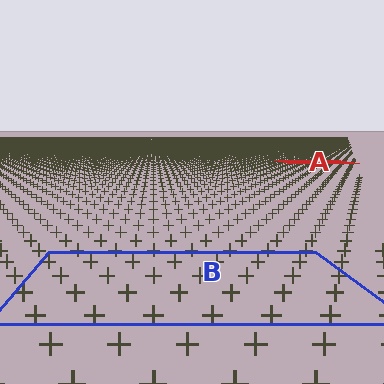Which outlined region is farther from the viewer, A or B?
Region A is farther from the viewer — the texture elements inside it appear smaller and more densely packed.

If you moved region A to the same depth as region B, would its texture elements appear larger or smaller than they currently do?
They would appear larger. At a closer depth, the same texture elements are projected at a bigger on-screen size.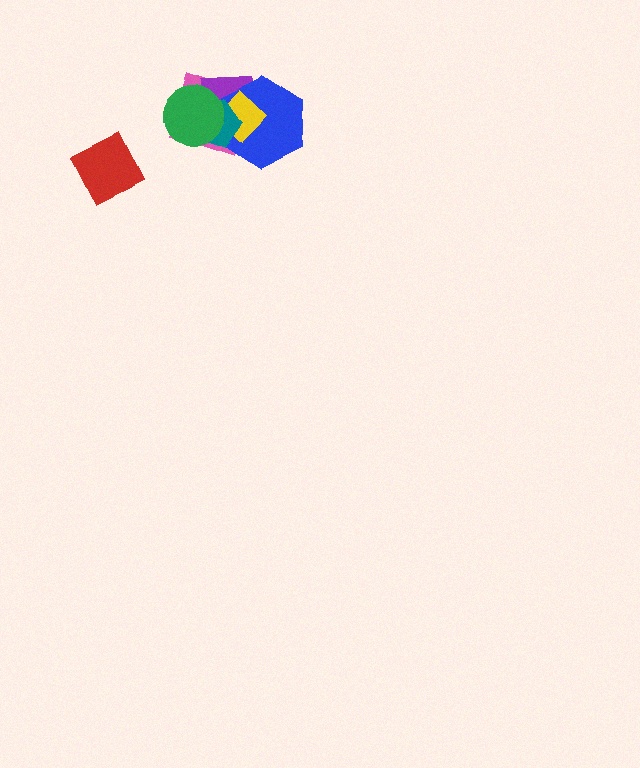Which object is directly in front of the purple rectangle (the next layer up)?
The blue hexagon is directly in front of the purple rectangle.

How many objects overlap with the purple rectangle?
5 objects overlap with the purple rectangle.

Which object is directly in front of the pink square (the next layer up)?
The purple rectangle is directly in front of the pink square.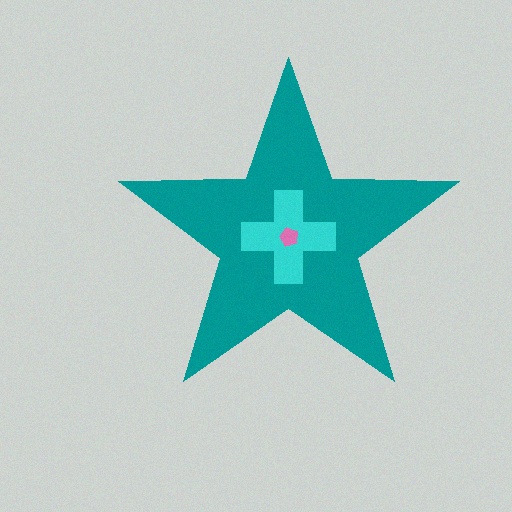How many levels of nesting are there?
3.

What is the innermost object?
The pink pentagon.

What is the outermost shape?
The teal star.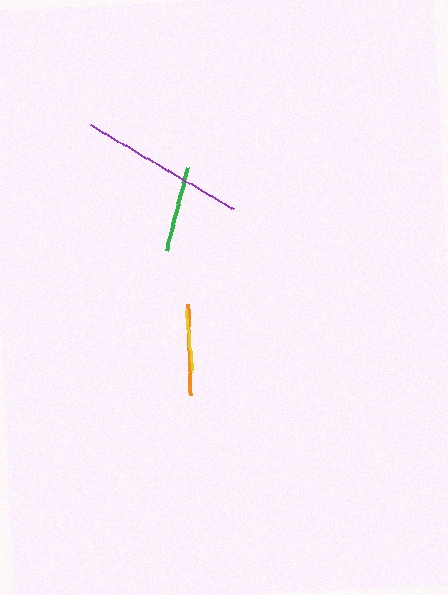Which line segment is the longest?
The purple line is the longest at approximately 166 pixels.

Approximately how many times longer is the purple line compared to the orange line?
The purple line is approximately 1.8 times the length of the orange line.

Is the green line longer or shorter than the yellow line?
The green line is longer than the yellow line.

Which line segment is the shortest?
The yellow line is the shortest at approximately 60 pixels.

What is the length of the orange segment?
The orange segment is approximately 91 pixels long.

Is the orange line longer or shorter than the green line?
The orange line is longer than the green line.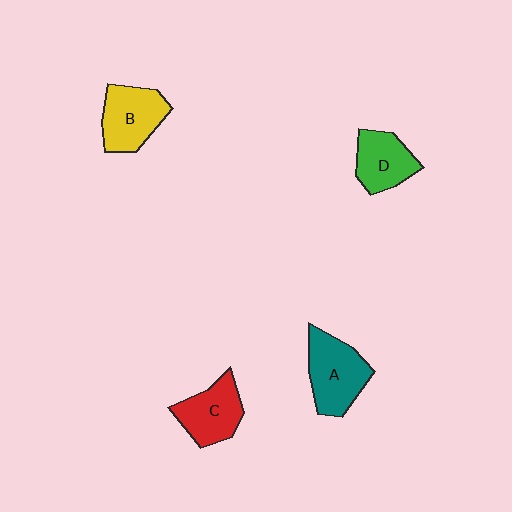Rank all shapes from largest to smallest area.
From largest to smallest: A (teal), B (yellow), C (red), D (green).